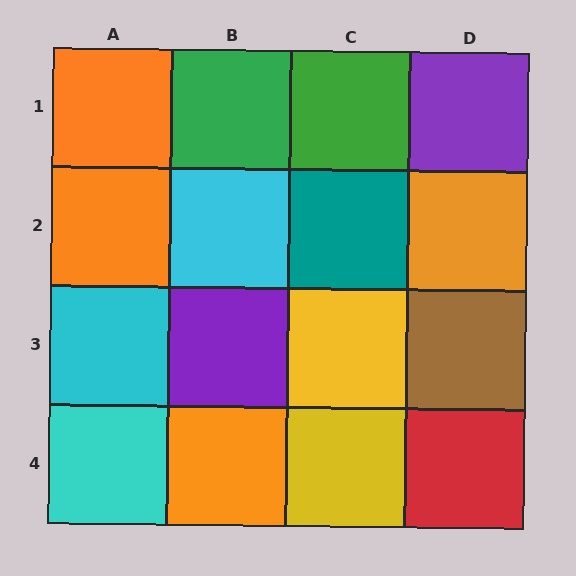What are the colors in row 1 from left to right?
Orange, green, green, purple.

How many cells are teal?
1 cell is teal.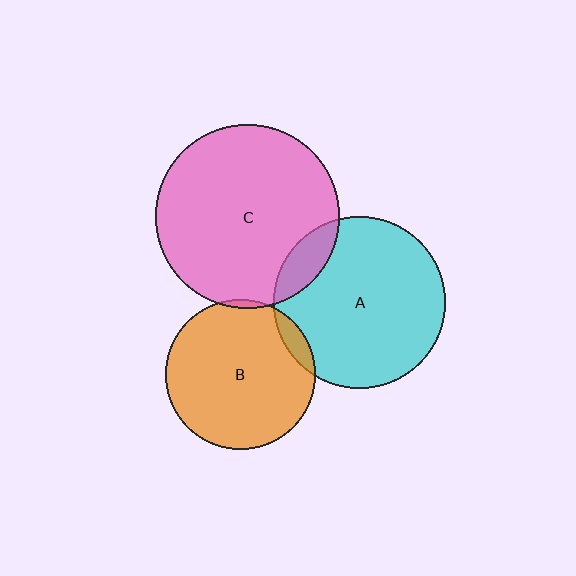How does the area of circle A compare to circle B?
Approximately 1.3 times.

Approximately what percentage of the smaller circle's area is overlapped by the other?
Approximately 5%.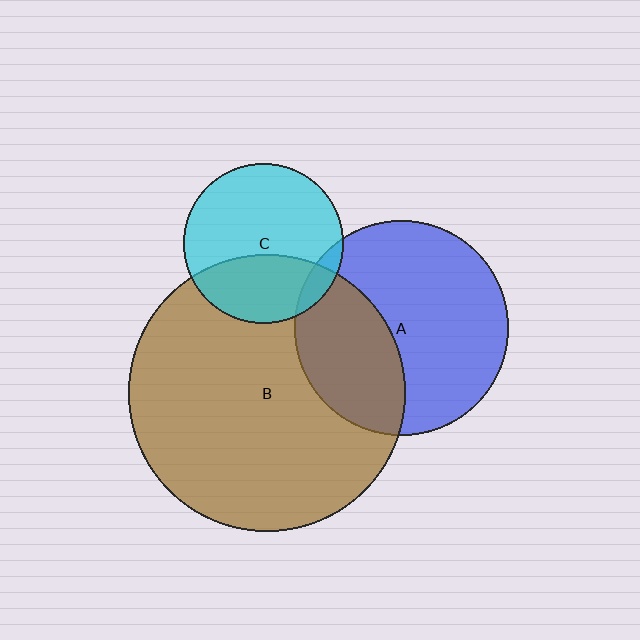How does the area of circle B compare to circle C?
Approximately 3.0 times.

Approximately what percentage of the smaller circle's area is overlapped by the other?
Approximately 35%.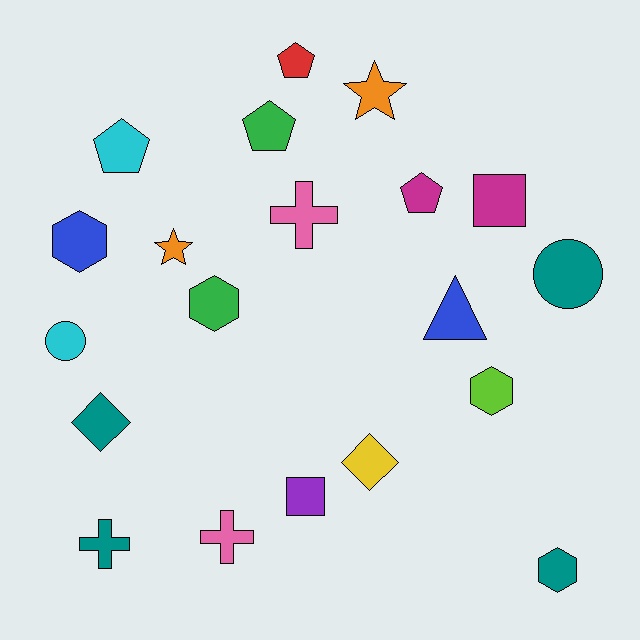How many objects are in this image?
There are 20 objects.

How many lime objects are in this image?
There is 1 lime object.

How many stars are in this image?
There are 2 stars.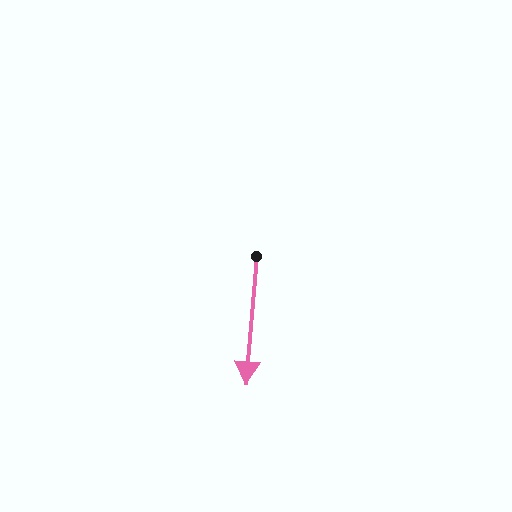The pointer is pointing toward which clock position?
Roughly 6 o'clock.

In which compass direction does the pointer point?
South.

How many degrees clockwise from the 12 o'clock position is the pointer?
Approximately 185 degrees.